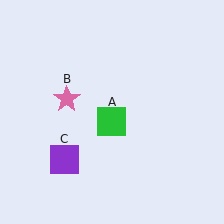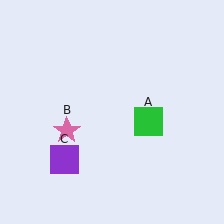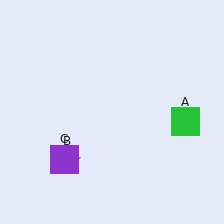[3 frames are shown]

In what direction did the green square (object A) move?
The green square (object A) moved right.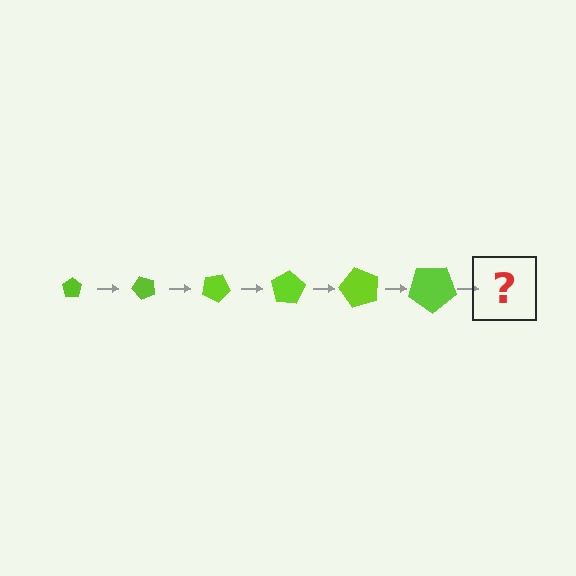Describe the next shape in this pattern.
It should be a pentagon, larger than the previous one and rotated 300 degrees from the start.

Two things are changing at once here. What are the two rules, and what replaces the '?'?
The two rules are that the pentagon grows larger each step and it rotates 50 degrees each step. The '?' should be a pentagon, larger than the previous one and rotated 300 degrees from the start.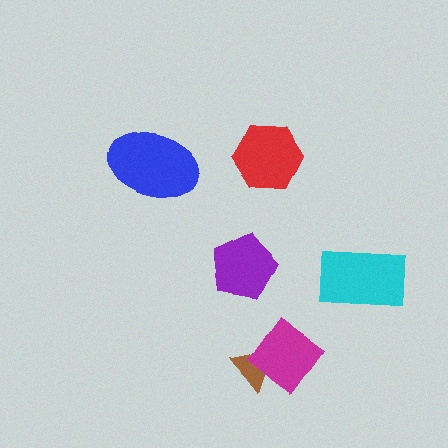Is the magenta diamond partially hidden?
No, no other shape covers it.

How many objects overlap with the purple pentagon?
0 objects overlap with the purple pentagon.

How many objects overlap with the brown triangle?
1 object overlaps with the brown triangle.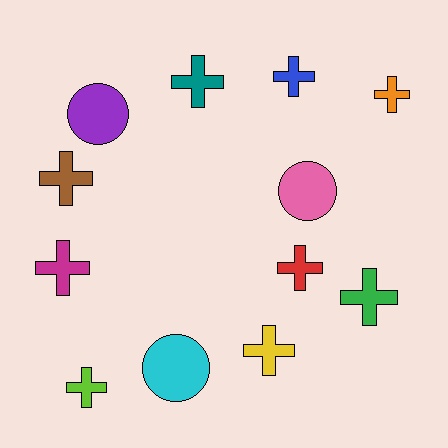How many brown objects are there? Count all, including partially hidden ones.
There is 1 brown object.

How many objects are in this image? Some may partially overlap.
There are 12 objects.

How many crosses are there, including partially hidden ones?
There are 9 crosses.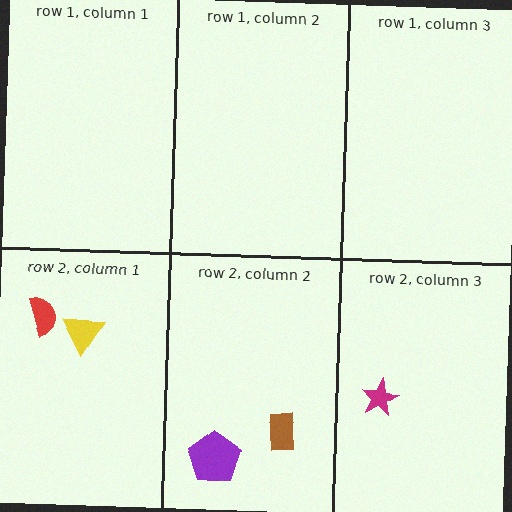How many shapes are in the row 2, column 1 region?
2.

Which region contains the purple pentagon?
The row 2, column 2 region.